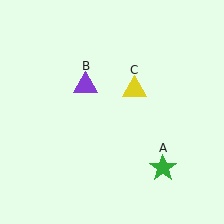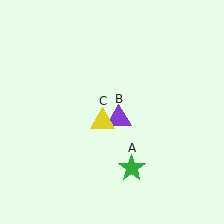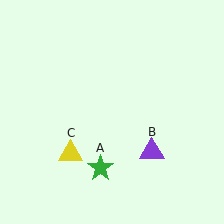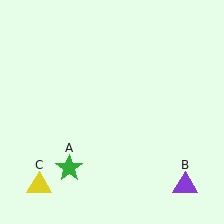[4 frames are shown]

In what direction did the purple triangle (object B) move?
The purple triangle (object B) moved down and to the right.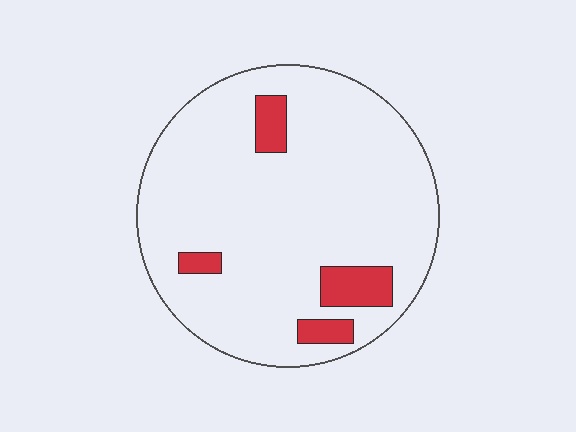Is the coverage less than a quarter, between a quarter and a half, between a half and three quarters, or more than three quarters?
Less than a quarter.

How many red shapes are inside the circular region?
4.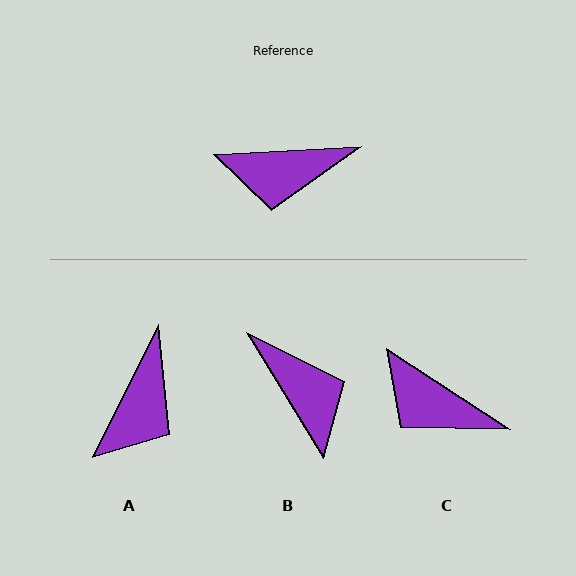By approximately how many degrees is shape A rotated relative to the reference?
Approximately 60 degrees counter-clockwise.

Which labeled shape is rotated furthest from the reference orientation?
B, about 118 degrees away.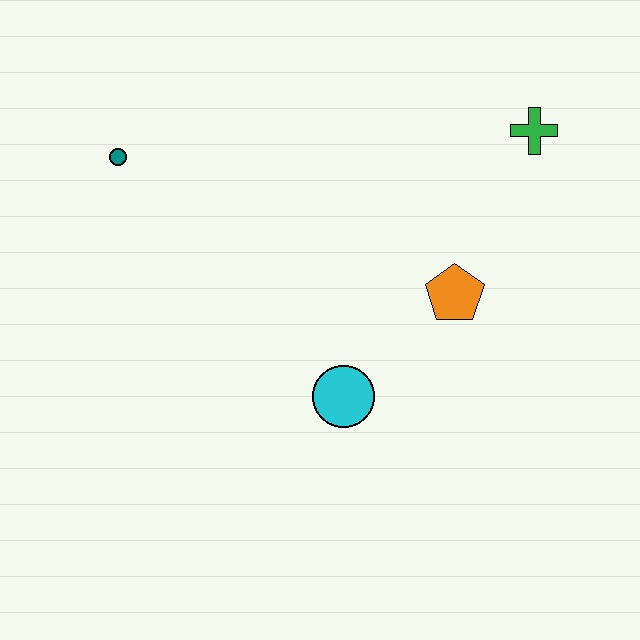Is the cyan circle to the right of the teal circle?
Yes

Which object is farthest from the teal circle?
The green cross is farthest from the teal circle.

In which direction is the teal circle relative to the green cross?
The teal circle is to the left of the green cross.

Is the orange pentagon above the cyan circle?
Yes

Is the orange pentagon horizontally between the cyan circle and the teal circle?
No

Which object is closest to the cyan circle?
The orange pentagon is closest to the cyan circle.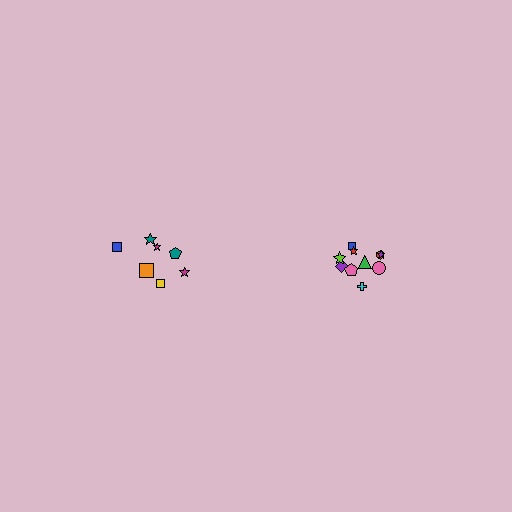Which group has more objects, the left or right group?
The right group.